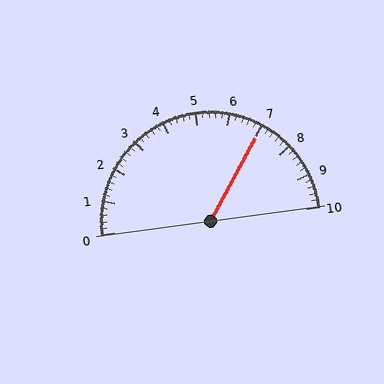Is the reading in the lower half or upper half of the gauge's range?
The reading is in the upper half of the range (0 to 10).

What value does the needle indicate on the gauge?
The needle indicates approximately 7.0.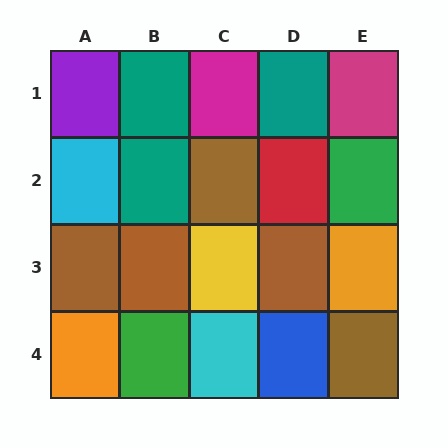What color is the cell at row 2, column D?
Red.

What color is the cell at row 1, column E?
Magenta.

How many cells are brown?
5 cells are brown.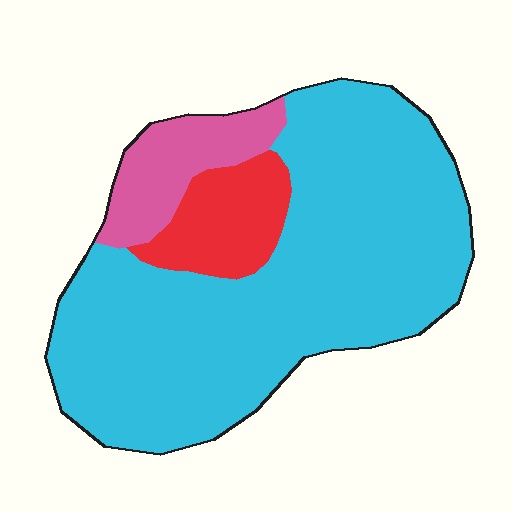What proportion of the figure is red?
Red covers around 10% of the figure.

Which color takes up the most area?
Cyan, at roughly 75%.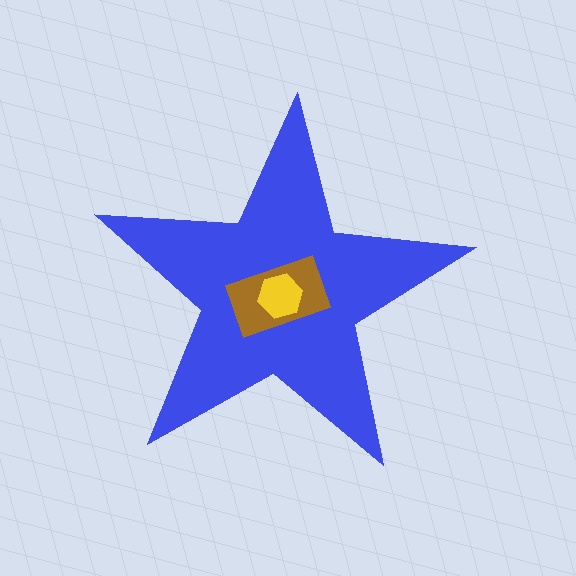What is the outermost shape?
The blue star.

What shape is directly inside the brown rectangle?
The yellow hexagon.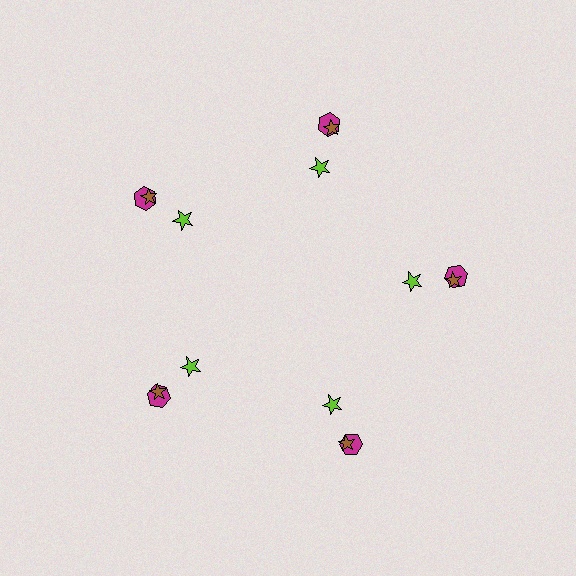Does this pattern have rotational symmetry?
Yes, this pattern has 5-fold rotational symmetry. It looks the same after rotating 72 degrees around the center.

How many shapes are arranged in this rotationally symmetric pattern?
There are 15 shapes, arranged in 5 groups of 3.